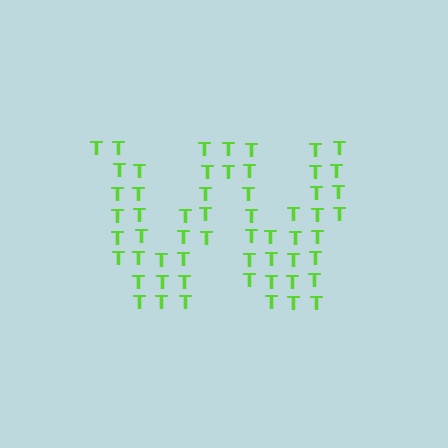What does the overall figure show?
The overall figure shows the letter W.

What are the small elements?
The small elements are letter T's.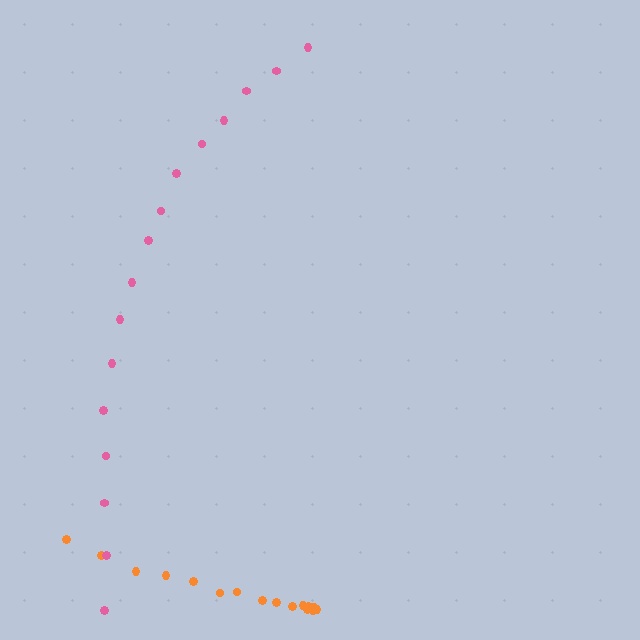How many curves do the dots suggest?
There are 2 distinct paths.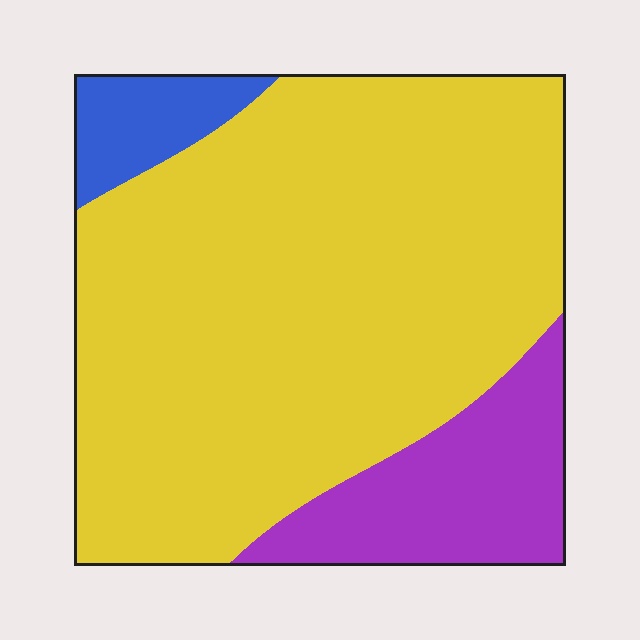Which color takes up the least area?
Blue, at roughly 5%.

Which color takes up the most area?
Yellow, at roughly 75%.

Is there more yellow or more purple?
Yellow.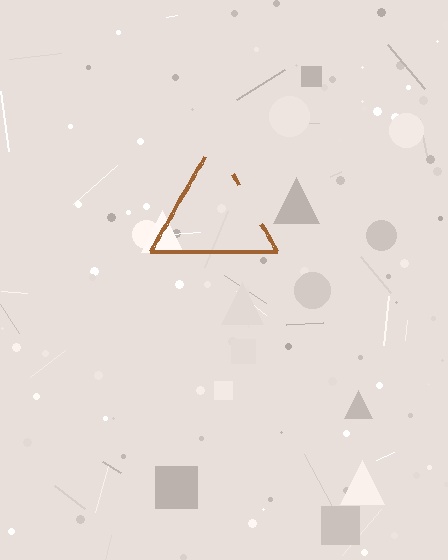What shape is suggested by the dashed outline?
The dashed outline suggests a triangle.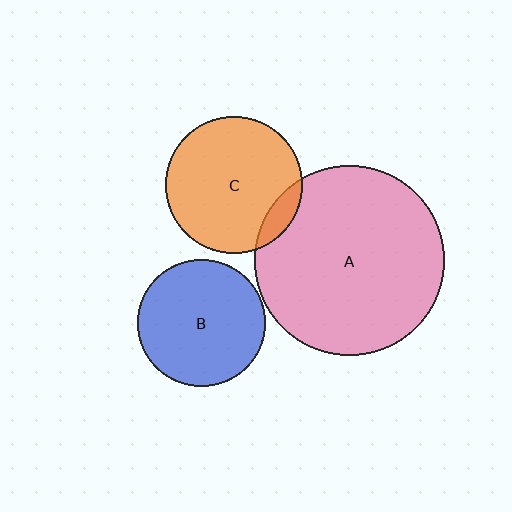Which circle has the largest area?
Circle A (pink).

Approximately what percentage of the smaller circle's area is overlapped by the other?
Approximately 10%.